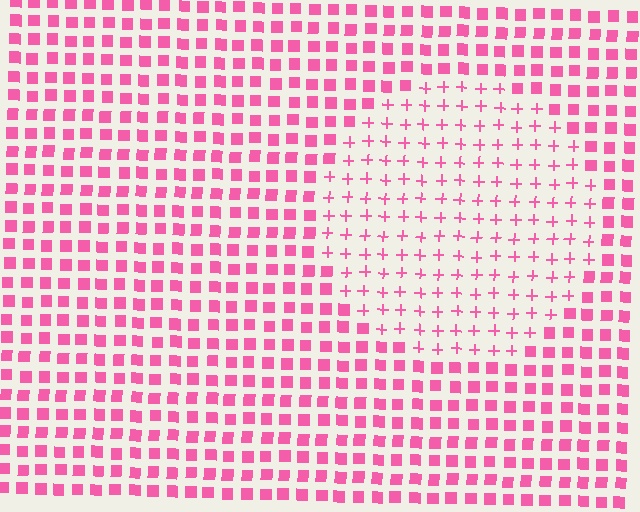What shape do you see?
I see a circle.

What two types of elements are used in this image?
The image uses plus signs inside the circle region and squares outside it.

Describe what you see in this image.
The image is filled with small pink elements arranged in a uniform grid. A circle-shaped region contains plus signs, while the surrounding area contains squares. The boundary is defined purely by the change in element shape.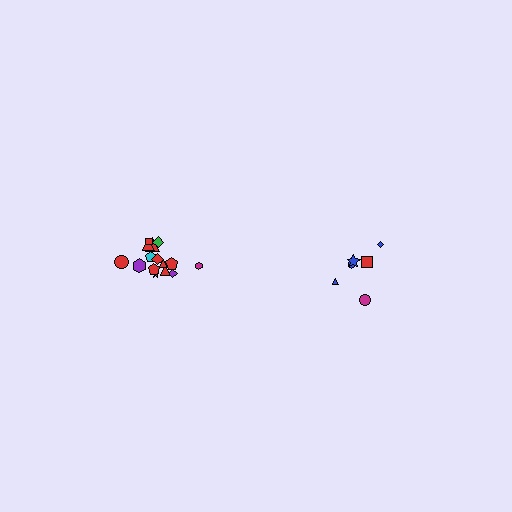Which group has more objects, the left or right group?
The left group.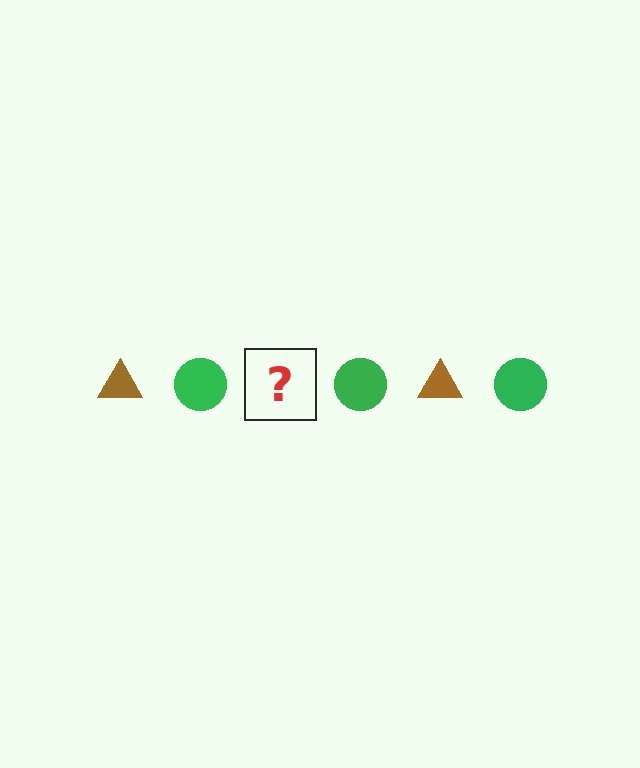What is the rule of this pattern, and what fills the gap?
The rule is that the pattern alternates between brown triangle and green circle. The gap should be filled with a brown triangle.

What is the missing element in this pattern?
The missing element is a brown triangle.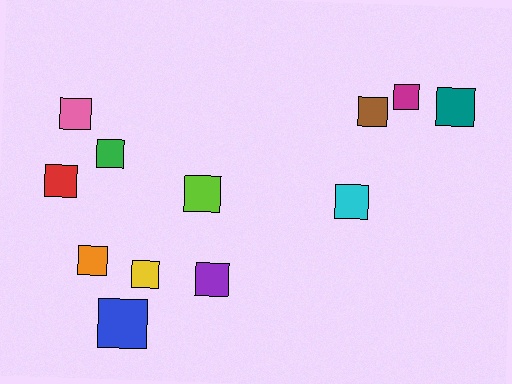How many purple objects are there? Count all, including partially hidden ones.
There is 1 purple object.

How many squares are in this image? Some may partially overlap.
There are 12 squares.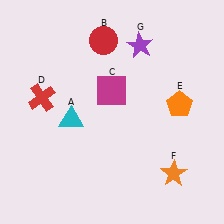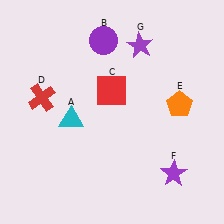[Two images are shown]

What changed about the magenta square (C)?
In Image 1, C is magenta. In Image 2, it changed to red.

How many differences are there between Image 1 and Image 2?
There are 3 differences between the two images.